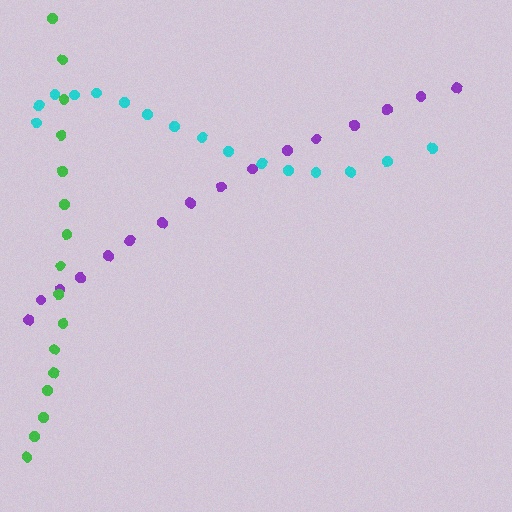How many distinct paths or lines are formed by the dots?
There are 3 distinct paths.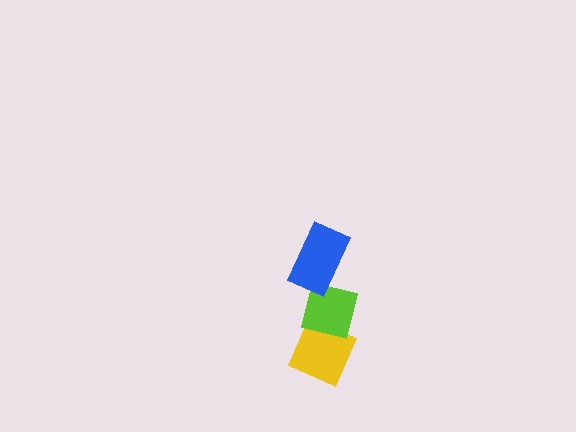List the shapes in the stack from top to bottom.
From top to bottom: the blue rectangle, the lime square, the yellow diamond.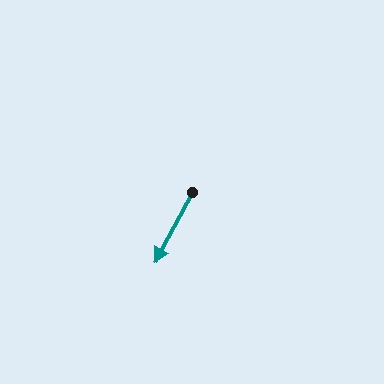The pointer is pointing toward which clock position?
Roughly 7 o'clock.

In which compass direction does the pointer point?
Southwest.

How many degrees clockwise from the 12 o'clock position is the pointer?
Approximately 208 degrees.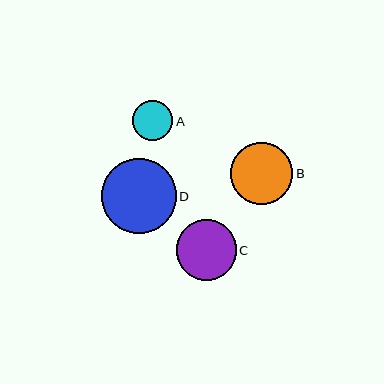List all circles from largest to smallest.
From largest to smallest: D, B, C, A.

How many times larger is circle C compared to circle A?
Circle C is approximately 1.5 times the size of circle A.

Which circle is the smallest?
Circle A is the smallest with a size of approximately 40 pixels.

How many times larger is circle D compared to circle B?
Circle D is approximately 1.2 times the size of circle B.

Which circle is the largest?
Circle D is the largest with a size of approximately 75 pixels.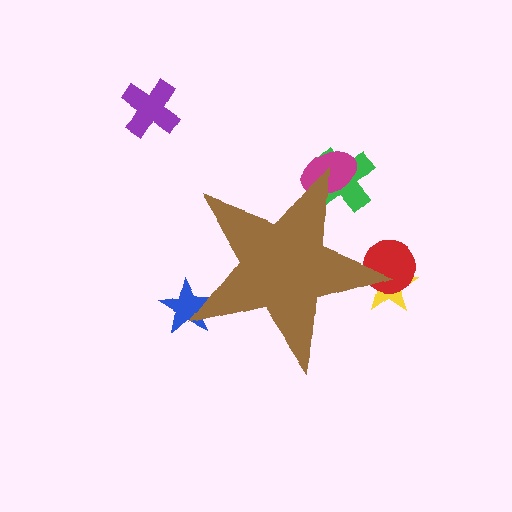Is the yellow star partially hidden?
Yes, the yellow star is partially hidden behind the brown star.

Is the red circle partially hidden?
Yes, the red circle is partially hidden behind the brown star.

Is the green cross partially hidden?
Yes, the green cross is partially hidden behind the brown star.